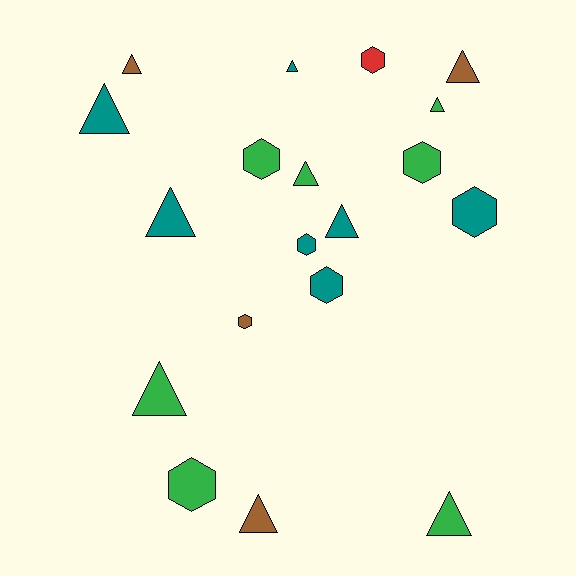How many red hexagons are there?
There is 1 red hexagon.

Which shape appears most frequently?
Triangle, with 11 objects.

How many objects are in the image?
There are 19 objects.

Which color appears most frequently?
Teal, with 7 objects.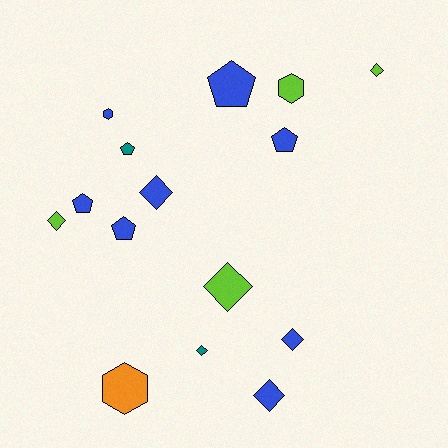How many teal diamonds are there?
There is 1 teal diamond.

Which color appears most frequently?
Blue, with 8 objects.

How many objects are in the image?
There are 15 objects.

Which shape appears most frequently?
Diamond, with 7 objects.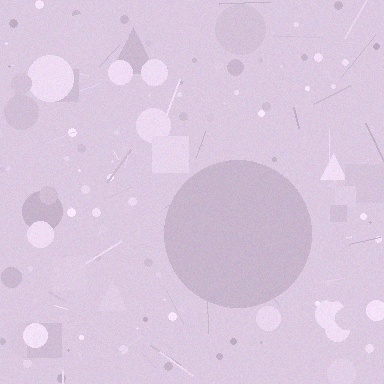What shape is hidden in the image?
A circle is hidden in the image.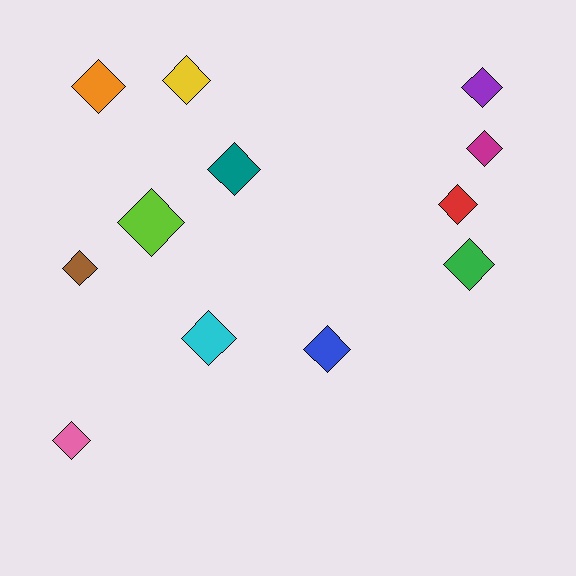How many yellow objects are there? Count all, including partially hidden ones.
There is 1 yellow object.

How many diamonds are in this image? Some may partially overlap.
There are 12 diamonds.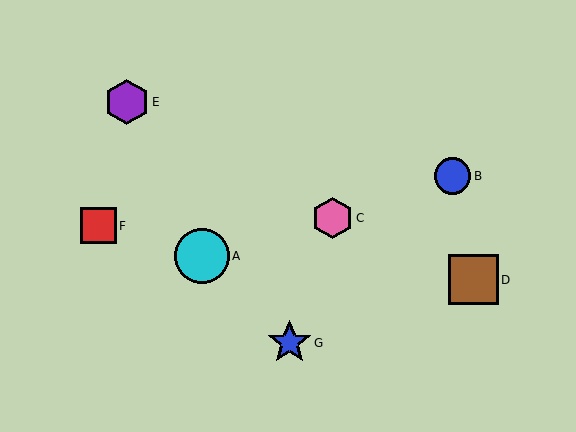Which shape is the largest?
The cyan circle (labeled A) is the largest.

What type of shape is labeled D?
Shape D is a brown square.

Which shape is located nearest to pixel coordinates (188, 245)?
The cyan circle (labeled A) at (202, 256) is nearest to that location.